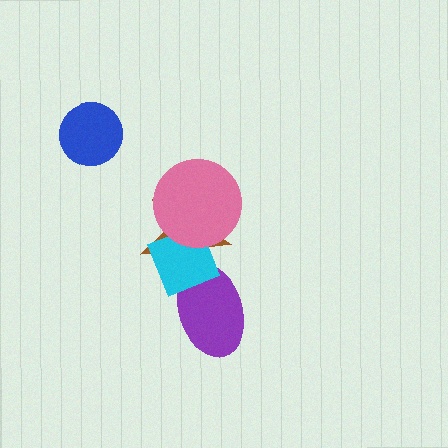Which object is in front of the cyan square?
The pink circle is in front of the cyan square.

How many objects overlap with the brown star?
3 objects overlap with the brown star.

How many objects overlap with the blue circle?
0 objects overlap with the blue circle.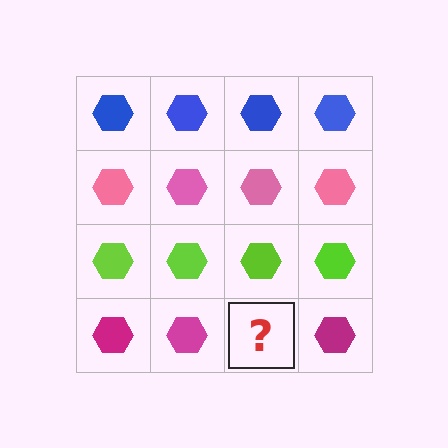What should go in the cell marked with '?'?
The missing cell should contain a magenta hexagon.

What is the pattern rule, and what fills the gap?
The rule is that each row has a consistent color. The gap should be filled with a magenta hexagon.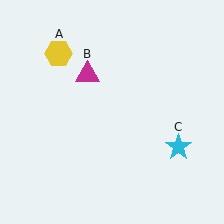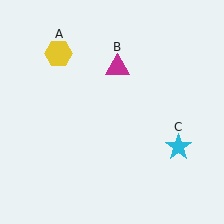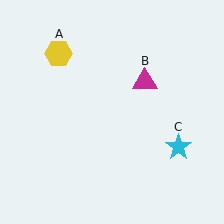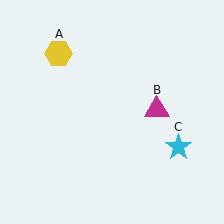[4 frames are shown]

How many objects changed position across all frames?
1 object changed position: magenta triangle (object B).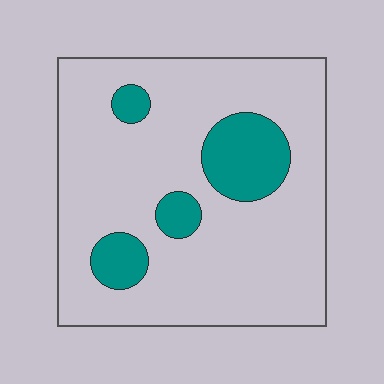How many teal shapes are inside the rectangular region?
4.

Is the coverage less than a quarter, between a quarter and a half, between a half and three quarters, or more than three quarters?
Less than a quarter.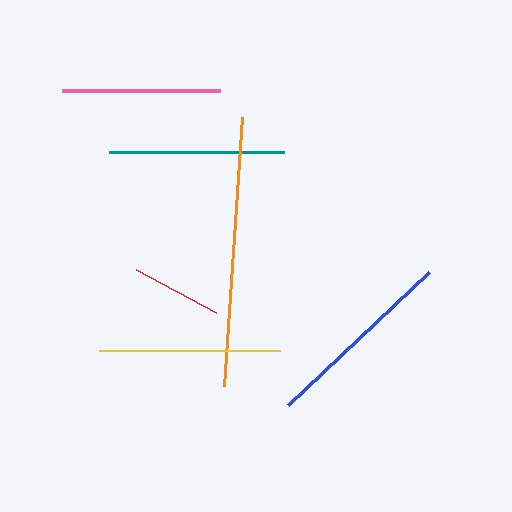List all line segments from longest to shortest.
From longest to shortest: orange, blue, yellow, teal, pink, red.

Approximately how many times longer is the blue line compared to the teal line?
The blue line is approximately 1.1 times the length of the teal line.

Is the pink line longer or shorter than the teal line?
The teal line is longer than the pink line.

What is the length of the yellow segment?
The yellow segment is approximately 182 pixels long.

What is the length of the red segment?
The red segment is approximately 91 pixels long.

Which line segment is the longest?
The orange line is the longest at approximately 269 pixels.